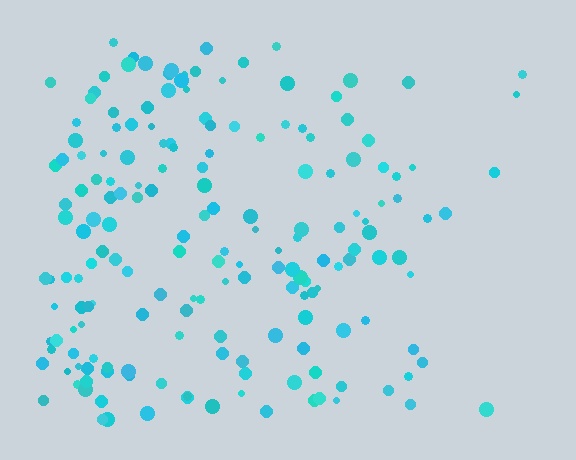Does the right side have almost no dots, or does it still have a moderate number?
Still a moderate number, just noticeably fewer than the left.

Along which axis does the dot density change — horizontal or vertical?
Horizontal.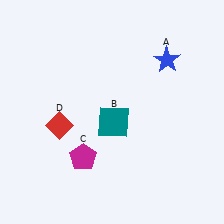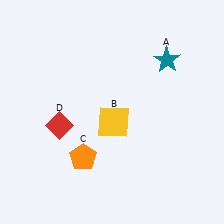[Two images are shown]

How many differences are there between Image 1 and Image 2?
There are 3 differences between the two images.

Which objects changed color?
A changed from blue to teal. B changed from teal to yellow. C changed from magenta to orange.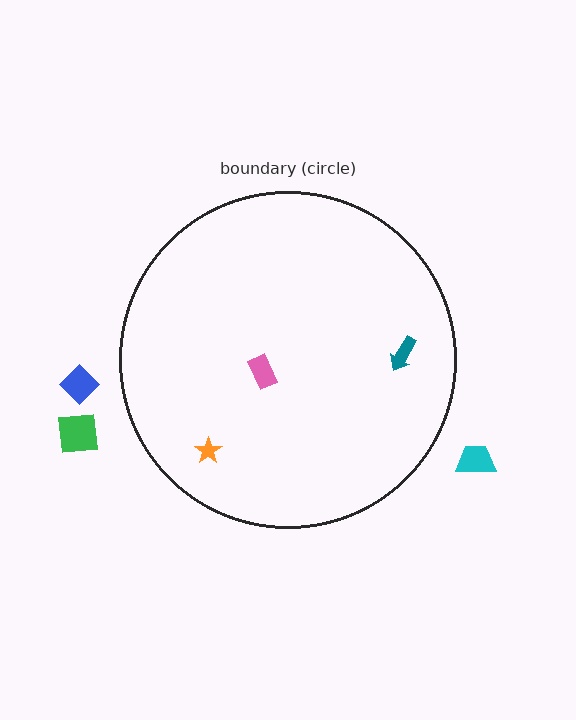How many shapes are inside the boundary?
3 inside, 3 outside.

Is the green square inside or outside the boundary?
Outside.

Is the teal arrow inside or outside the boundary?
Inside.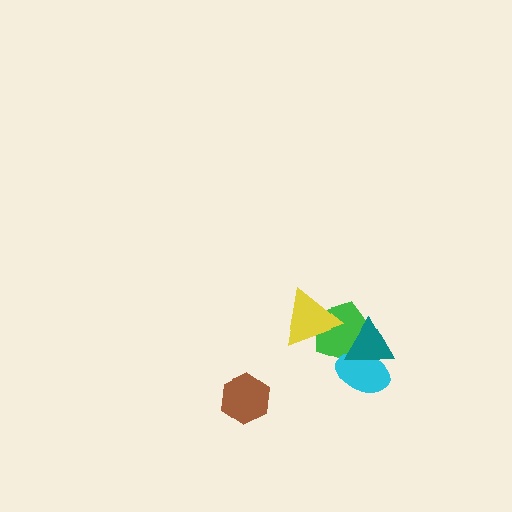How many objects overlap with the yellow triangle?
1 object overlaps with the yellow triangle.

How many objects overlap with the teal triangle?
2 objects overlap with the teal triangle.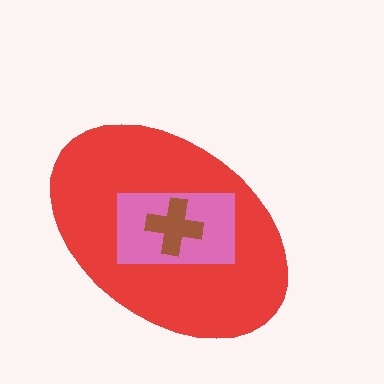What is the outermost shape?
The red ellipse.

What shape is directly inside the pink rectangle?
The brown cross.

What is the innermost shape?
The brown cross.